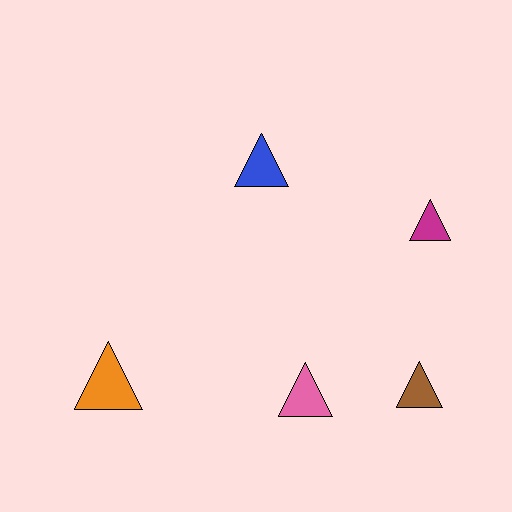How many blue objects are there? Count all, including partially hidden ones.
There is 1 blue object.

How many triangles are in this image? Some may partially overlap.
There are 5 triangles.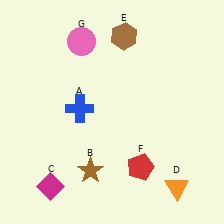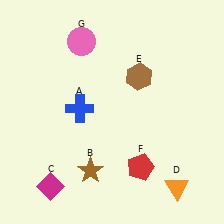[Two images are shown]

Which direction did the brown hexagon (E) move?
The brown hexagon (E) moved down.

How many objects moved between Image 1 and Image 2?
1 object moved between the two images.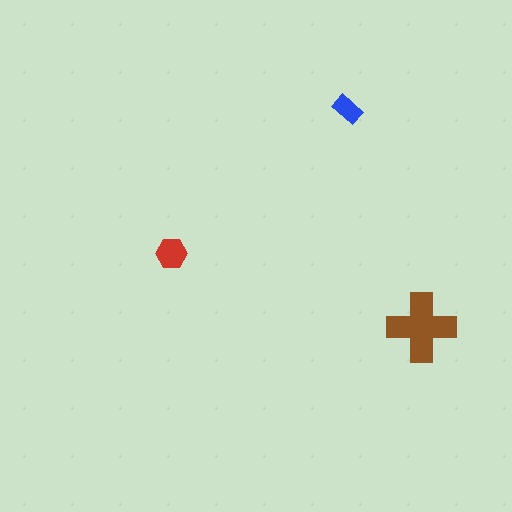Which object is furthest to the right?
The brown cross is rightmost.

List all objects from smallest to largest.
The blue rectangle, the red hexagon, the brown cross.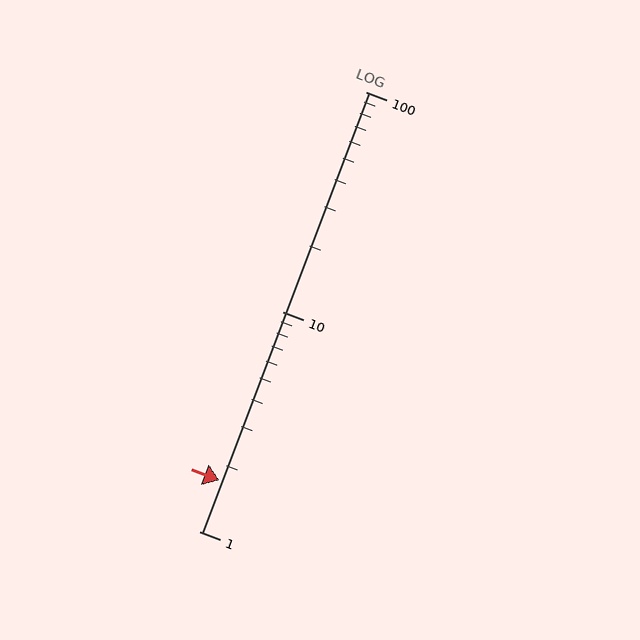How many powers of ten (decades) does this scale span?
The scale spans 2 decades, from 1 to 100.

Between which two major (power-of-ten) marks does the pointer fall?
The pointer is between 1 and 10.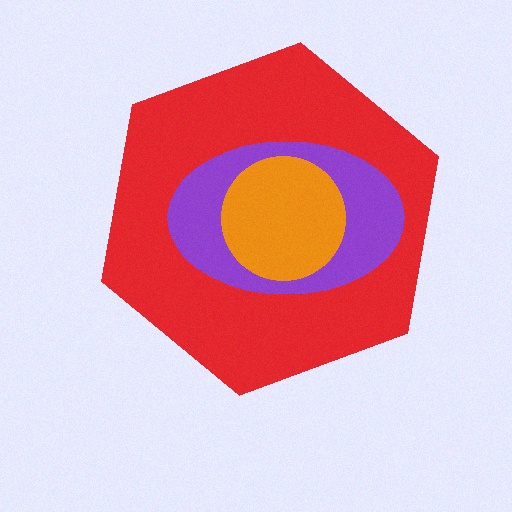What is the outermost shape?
The red hexagon.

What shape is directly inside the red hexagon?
The purple ellipse.